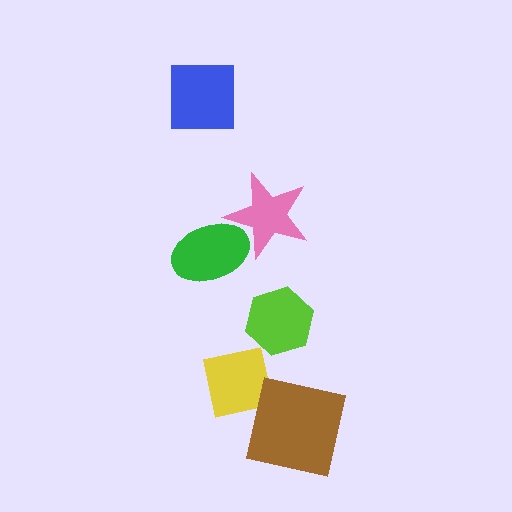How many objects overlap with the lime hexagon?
0 objects overlap with the lime hexagon.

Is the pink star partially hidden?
No, no other shape covers it.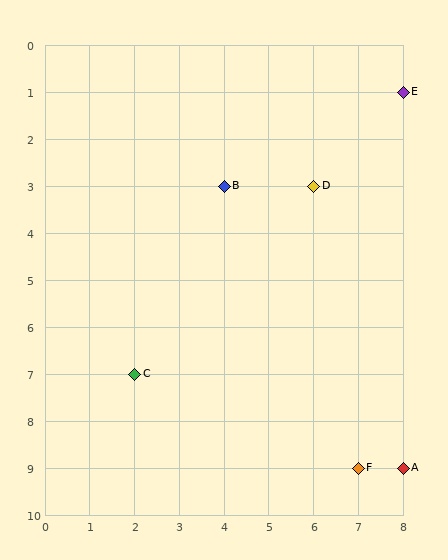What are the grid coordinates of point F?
Point F is at grid coordinates (7, 9).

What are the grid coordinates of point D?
Point D is at grid coordinates (6, 3).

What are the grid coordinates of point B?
Point B is at grid coordinates (4, 3).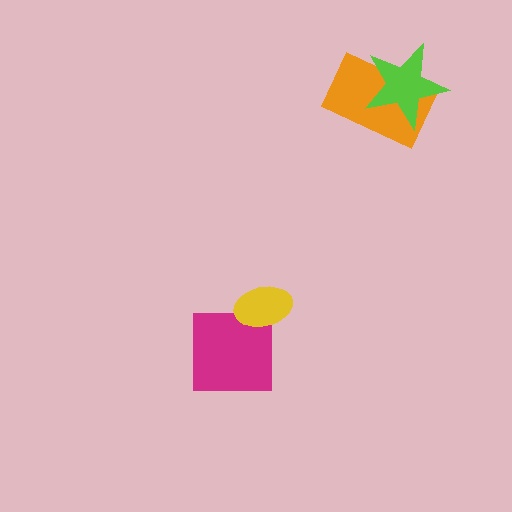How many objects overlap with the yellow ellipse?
1 object overlaps with the yellow ellipse.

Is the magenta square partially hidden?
Yes, it is partially covered by another shape.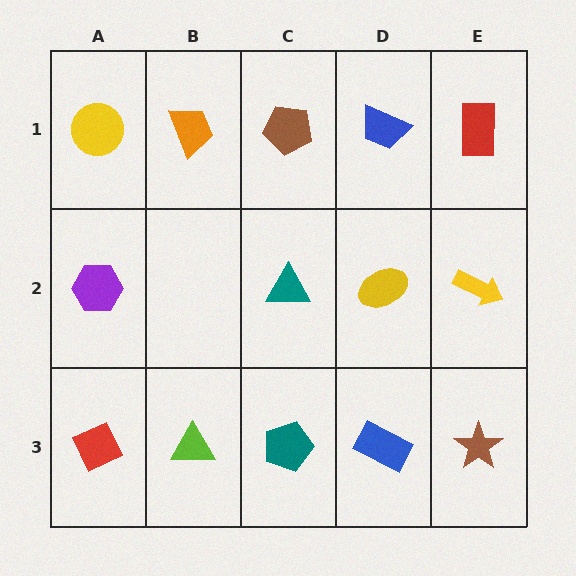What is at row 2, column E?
A yellow arrow.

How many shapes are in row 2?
4 shapes.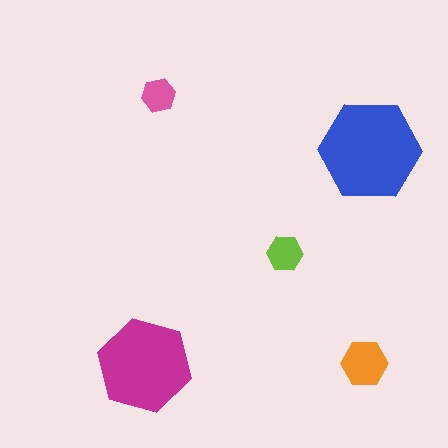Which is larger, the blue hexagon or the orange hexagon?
The blue one.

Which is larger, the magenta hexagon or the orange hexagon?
The magenta one.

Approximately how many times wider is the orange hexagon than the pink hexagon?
About 1.5 times wider.